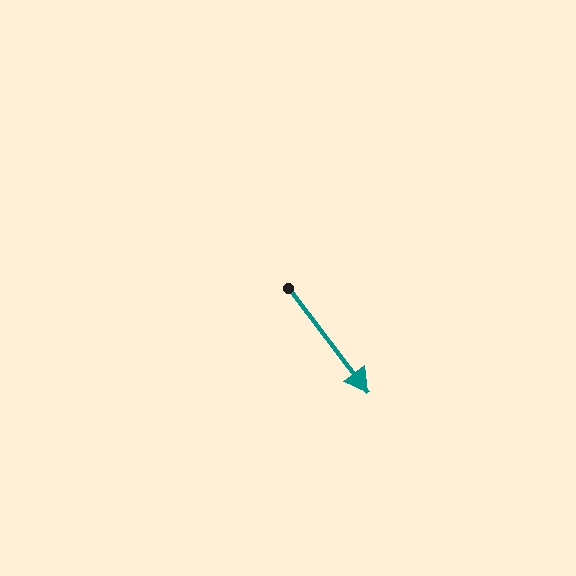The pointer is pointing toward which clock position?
Roughly 5 o'clock.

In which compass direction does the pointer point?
Southeast.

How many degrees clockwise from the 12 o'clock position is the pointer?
Approximately 143 degrees.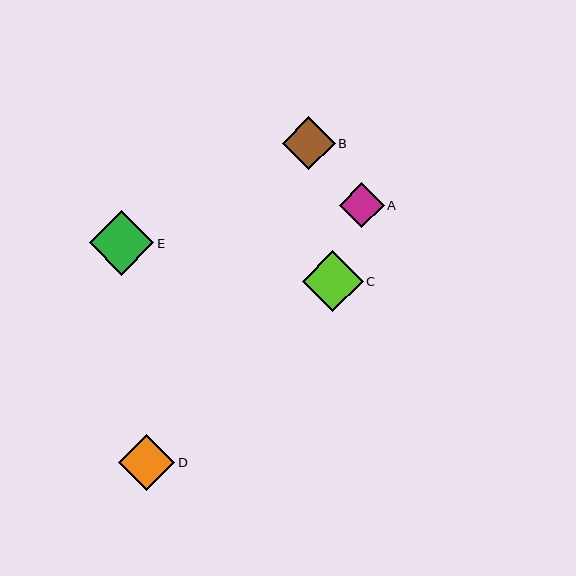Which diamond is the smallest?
Diamond A is the smallest with a size of approximately 45 pixels.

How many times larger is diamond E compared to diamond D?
Diamond E is approximately 1.2 times the size of diamond D.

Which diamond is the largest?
Diamond E is the largest with a size of approximately 65 pixels.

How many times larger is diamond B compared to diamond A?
Diamond B is approximately 1.2 times the size of diamond A.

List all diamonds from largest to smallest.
From largest to smallest: E, C, D, B, A.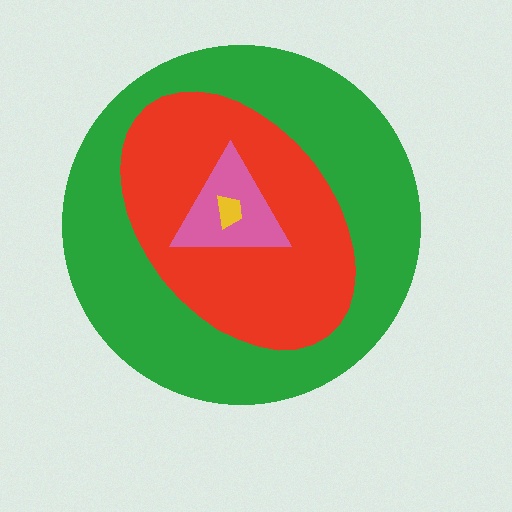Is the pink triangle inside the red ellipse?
Yes.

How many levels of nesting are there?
4.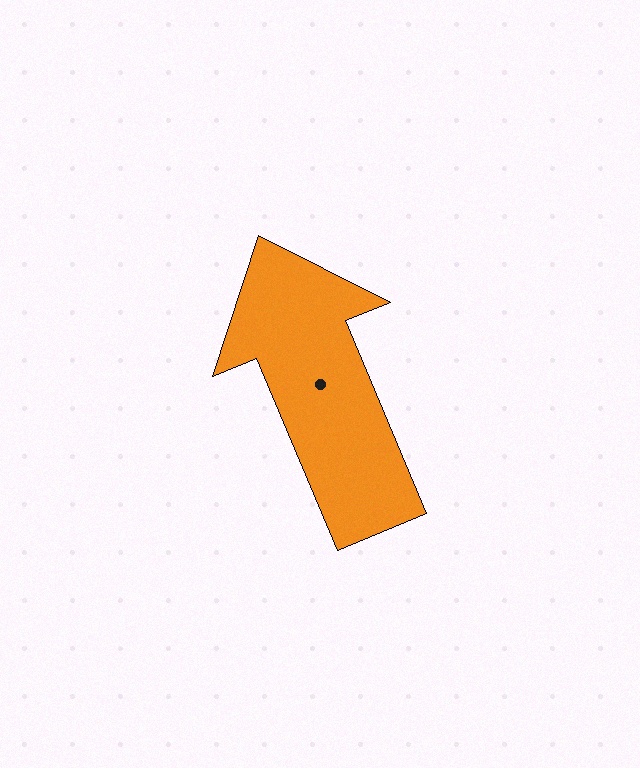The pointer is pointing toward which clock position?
Roughly 11 o'clock.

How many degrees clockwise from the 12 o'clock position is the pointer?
Approximately 337 degrees.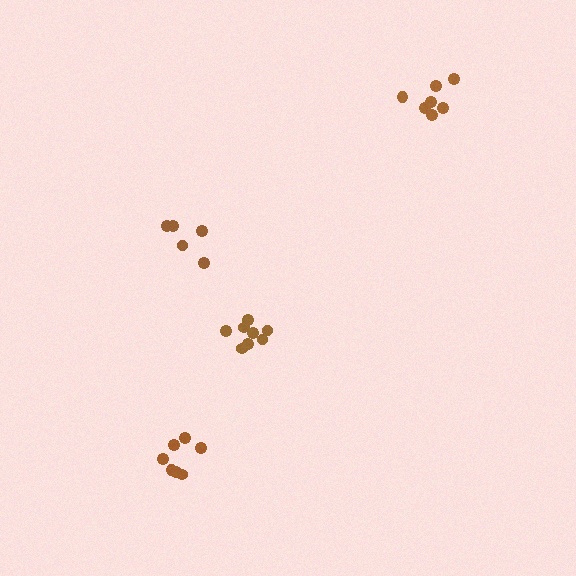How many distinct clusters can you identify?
There are 4 distinct clusters.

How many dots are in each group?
Group 1: 7 dots, Group 2: 8 dots, Group 3: 7 dots, Group 4: 5 dots (27 total).